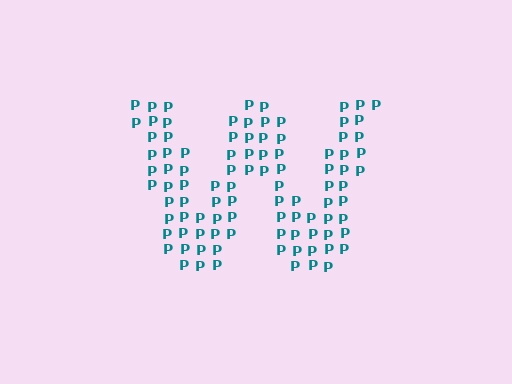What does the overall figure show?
The overall figure shows the letter W.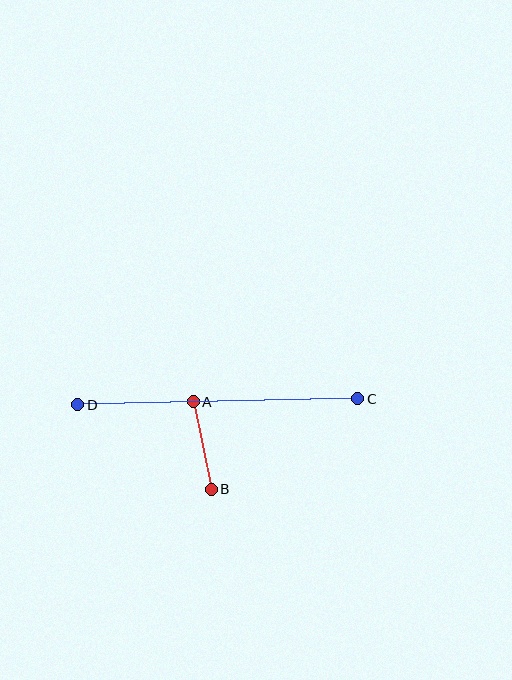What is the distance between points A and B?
The distance is approximately 90 pixels.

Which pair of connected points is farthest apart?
Points C and D are farthest apart.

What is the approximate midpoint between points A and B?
The midpoint is at approximately (202, 446) pixels.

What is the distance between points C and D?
The distance is approximately 280 pixels.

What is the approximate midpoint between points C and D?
The midpoint is at approximately (218, 402) pixels.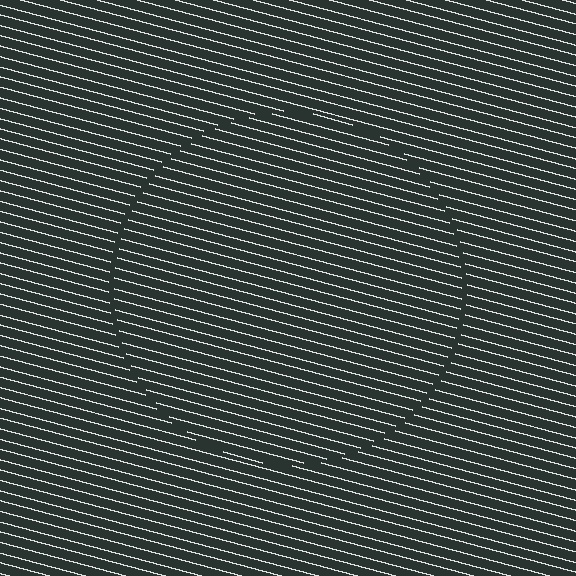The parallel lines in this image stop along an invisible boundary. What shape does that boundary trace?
An illusory circle. The interior of the shape contains the same grating, shifted by half a period — the contour is defined by the phase discontinuity where line-ends from the inner and outer gratings abut.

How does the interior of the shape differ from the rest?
The interior of the shape contains the same grating, shifted by half a period — the contour is defined by the phase discontinuity where line-ends from the inner and outer gratings abut.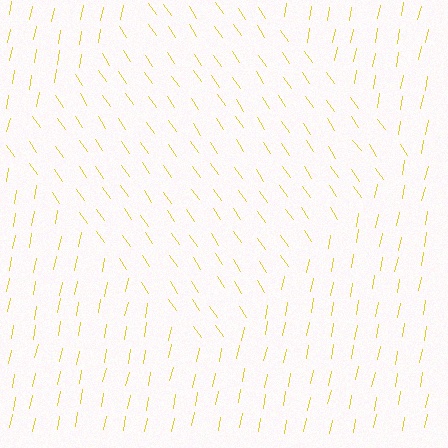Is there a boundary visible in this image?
Yes, there is a texture boundary formed by a change in line orientation.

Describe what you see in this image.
The image is filled with small yellow line segments. A diamond region in the image has lines oriented differently from the surrounding lines, creating a visible texture boundary.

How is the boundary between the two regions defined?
The boundary is defined purely by a change in line orientation (approximately 45 degrees difference). All lines are the same color and thickness.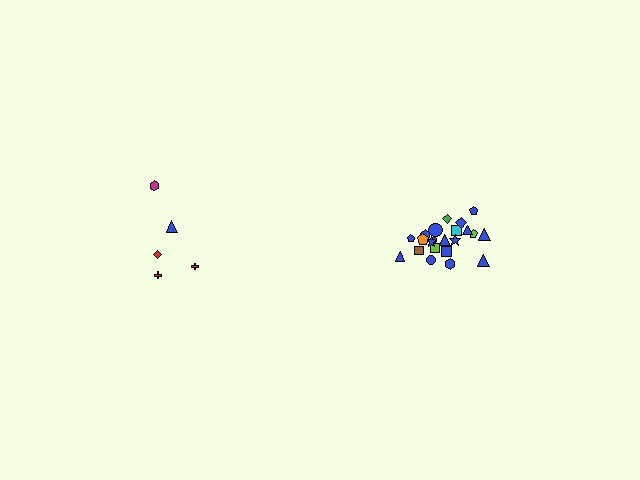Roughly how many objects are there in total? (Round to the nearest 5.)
Roughly 25 objects in total.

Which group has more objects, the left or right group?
The right group.